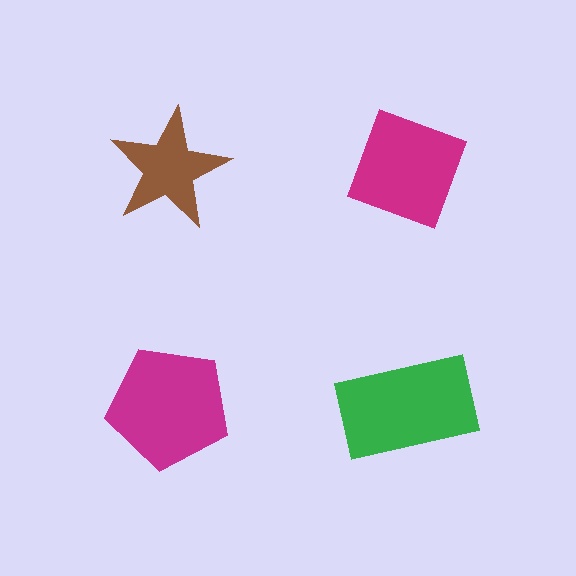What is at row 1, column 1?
A brown star.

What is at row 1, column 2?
A magenta diamond.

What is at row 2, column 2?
A green rectangle.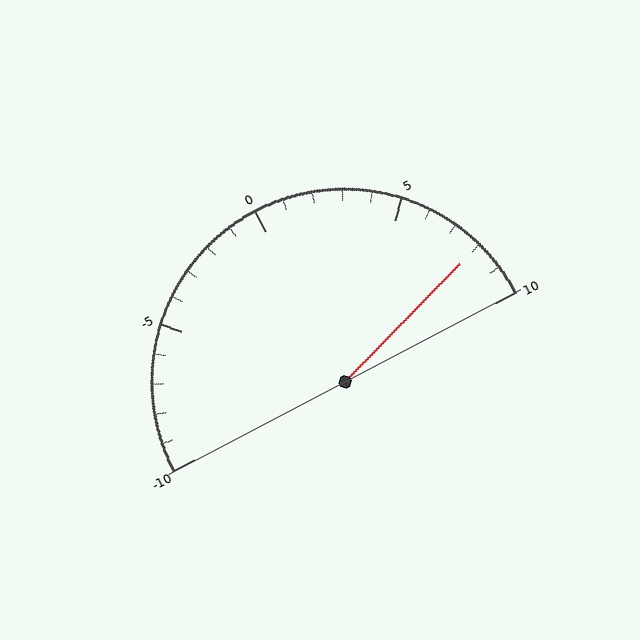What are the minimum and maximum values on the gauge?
The gauge ranges from -10 to 10.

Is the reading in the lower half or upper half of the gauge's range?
The reading is in the upper half of the range (-10 to 10).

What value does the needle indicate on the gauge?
The needle indicates approximately 8.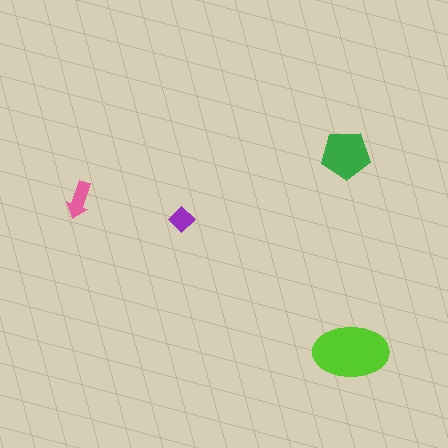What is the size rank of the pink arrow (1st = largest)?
3rd.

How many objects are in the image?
There are 4 objects in the image.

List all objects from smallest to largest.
The purple diamond, the pink arrow, the green pentagon, the lime ellipse.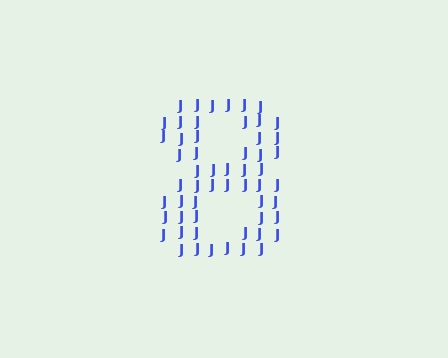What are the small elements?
The small elements are letter J's.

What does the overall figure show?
The overall figure shows the digit 8.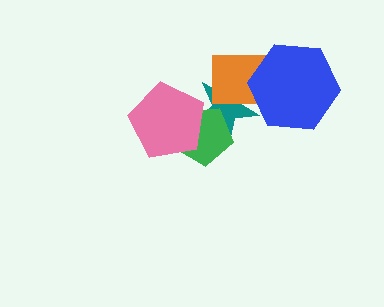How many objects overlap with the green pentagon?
2 objects overlap with the green pentagon.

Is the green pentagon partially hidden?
Yes, it is partially covered by another shape.